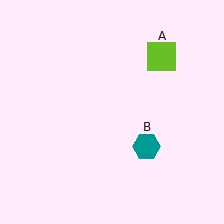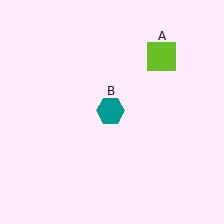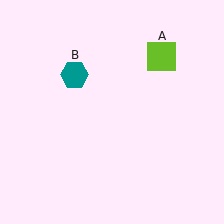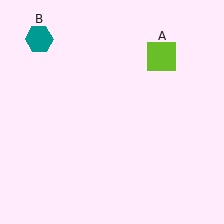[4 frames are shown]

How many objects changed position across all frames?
1 object changed position: teal hexagon (object B).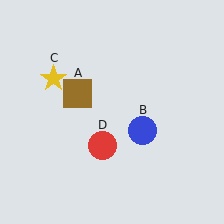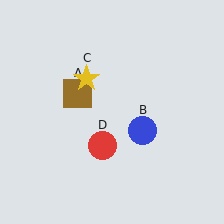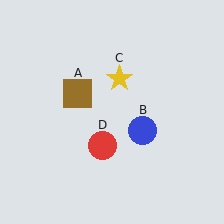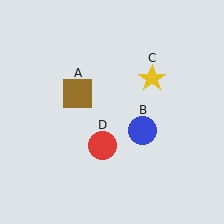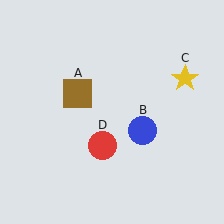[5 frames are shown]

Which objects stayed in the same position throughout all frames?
Brown square (object A) and blue circle (object B) and red circle (object D) remained stationary.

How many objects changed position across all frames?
1 object changed position: yellow star (object C).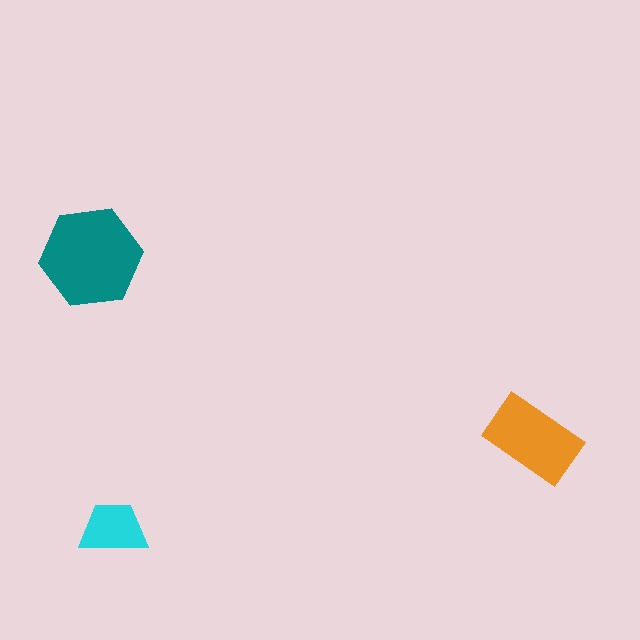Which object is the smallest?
The cyan trapezoid.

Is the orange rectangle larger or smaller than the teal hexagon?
Smaller.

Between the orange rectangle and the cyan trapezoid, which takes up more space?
The orange rectangle.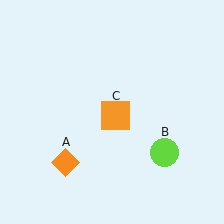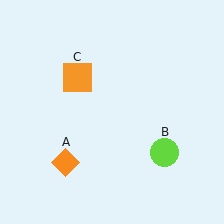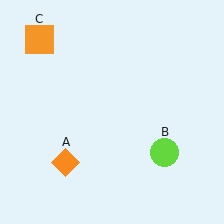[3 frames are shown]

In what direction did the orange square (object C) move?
The orange square (object C) moved up and to the left.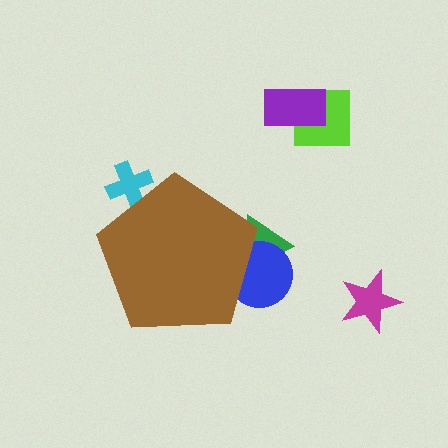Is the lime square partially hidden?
No, the lime square is fully visible.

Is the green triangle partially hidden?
Yes, the green triangle is partially hidden behind the brown pentagon.